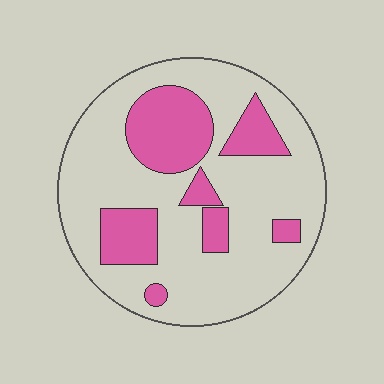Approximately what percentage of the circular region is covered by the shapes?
Approximately 25%.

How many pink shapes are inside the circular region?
7.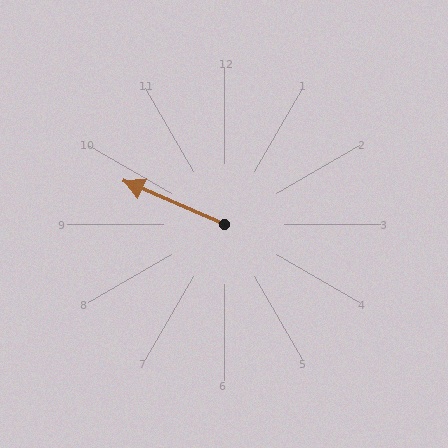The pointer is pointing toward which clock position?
Roughly 10 o'clock.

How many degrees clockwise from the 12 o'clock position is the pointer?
Approximately 293 degrees.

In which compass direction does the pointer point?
Northwest.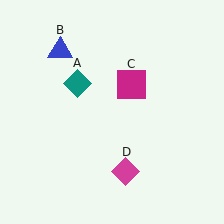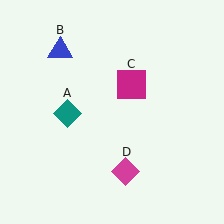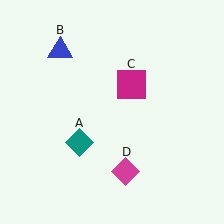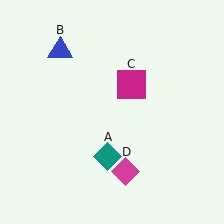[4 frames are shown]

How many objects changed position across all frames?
1 object changed position: teal diamond (object A).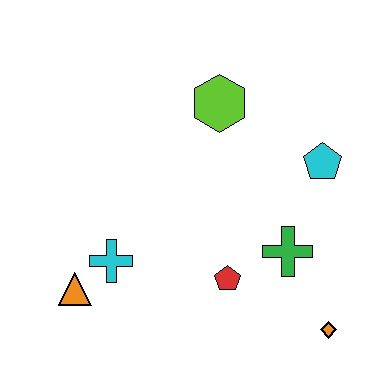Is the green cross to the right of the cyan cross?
Yes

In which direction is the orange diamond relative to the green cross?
The orange diamond is below the green cross.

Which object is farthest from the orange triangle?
The cyan pentagon is farthest from the orange triangle.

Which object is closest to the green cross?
The red pentagon is closest to the green cross.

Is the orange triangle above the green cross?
No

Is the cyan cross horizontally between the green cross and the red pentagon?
No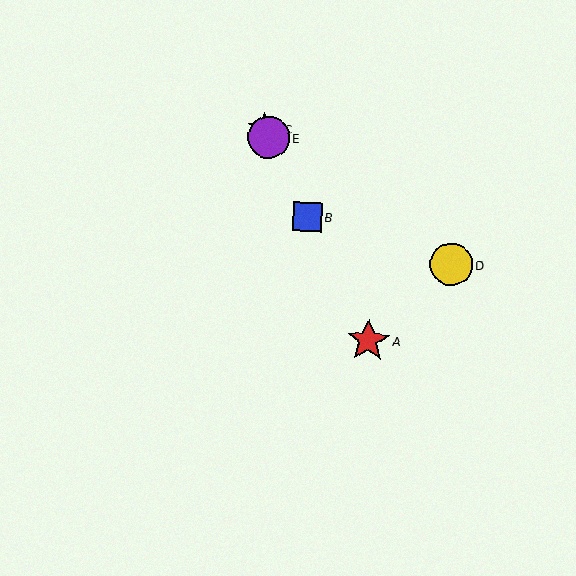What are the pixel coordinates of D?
Object D is at (451, 264).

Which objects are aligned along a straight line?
Objects A, B, C, E are aligned along a straight line.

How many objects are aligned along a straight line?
4 objects (A, B, C, E) are aligned along a straight line.